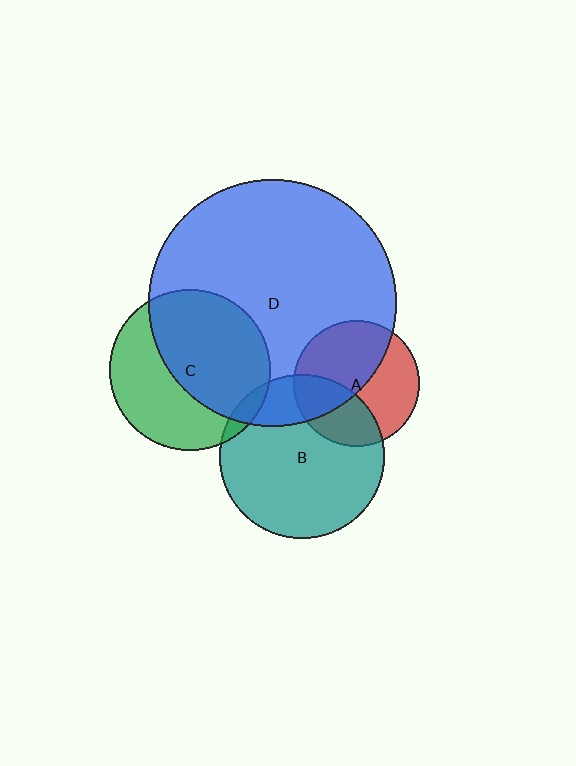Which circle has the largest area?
Circle D (blue).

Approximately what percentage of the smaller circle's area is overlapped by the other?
Approximately 20%.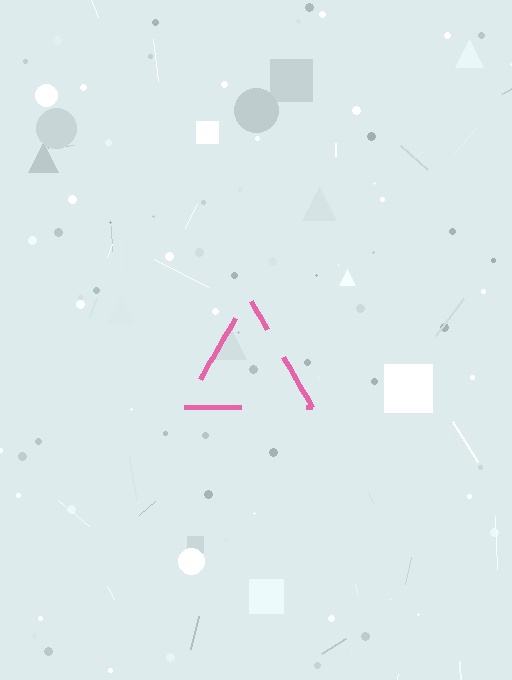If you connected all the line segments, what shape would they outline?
They would outline a triangle.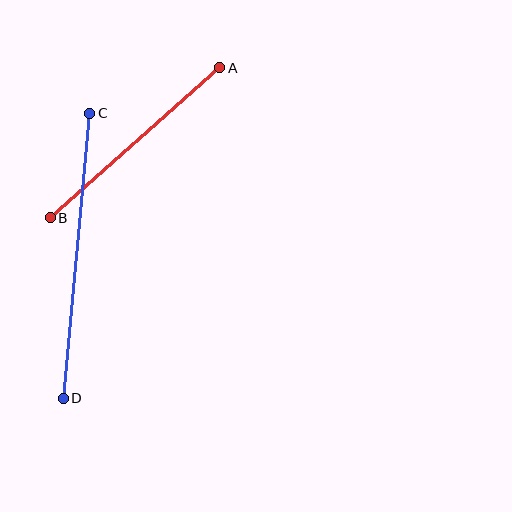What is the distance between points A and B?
The distance is approximately 226 pixels.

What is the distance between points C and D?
The distance is approximately 286 pixels.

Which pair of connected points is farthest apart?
Points C and D are farthest apart.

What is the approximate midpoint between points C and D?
The midpoint is at approximately (76, 256) pixels.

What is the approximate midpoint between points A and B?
The midpoint is at approximately (135, 143) pixels.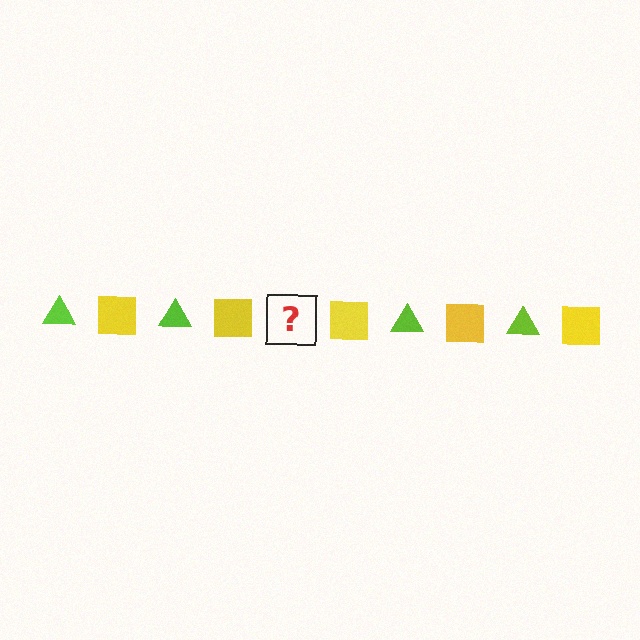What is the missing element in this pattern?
The missing element is a lime triangle.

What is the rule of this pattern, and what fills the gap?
The rule is that the pattern alternates between lime triangle and yellow square. The gap should be filled with a lime triangle.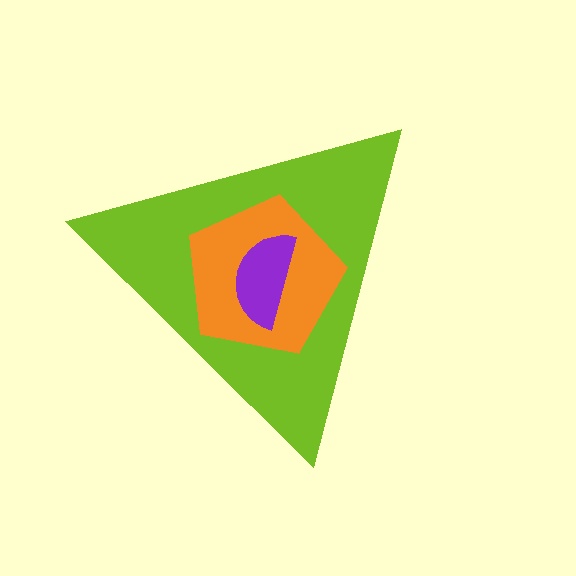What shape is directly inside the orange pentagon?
The purple semicircle.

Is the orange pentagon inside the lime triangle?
Yes.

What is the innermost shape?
The purple semicircle.